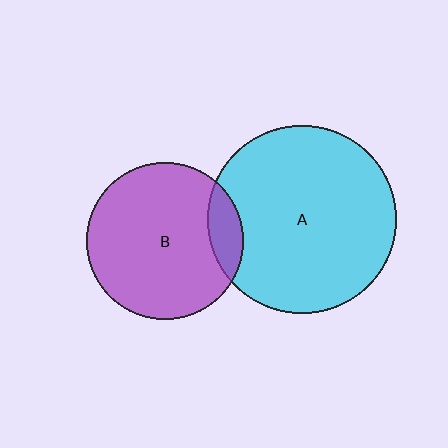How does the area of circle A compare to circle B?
Approximately 1.4 times.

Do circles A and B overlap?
Yes.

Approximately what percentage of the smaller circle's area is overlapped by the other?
Approximately 10%.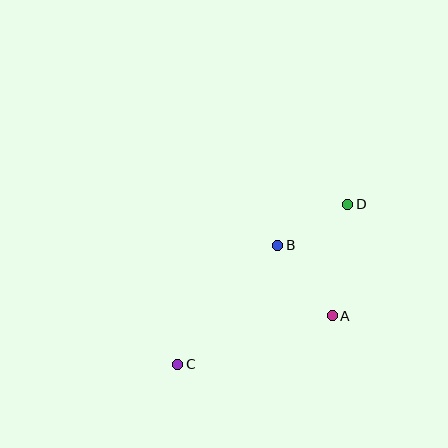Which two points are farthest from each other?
Points C and D are farthest from each other.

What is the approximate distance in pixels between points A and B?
The distance between A and B is approximately 89 pixels.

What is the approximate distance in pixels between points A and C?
The distance between A and C is approximately 162 pixels.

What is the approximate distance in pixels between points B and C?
The distance between B and C is approximately 156 pixels.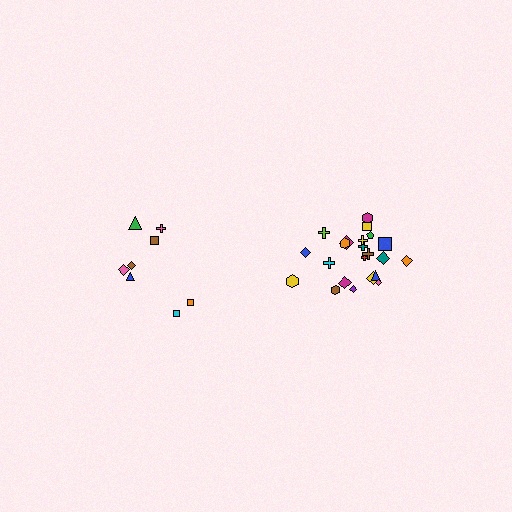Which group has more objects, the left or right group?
The right group.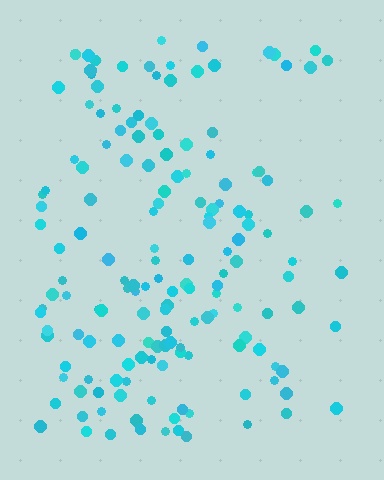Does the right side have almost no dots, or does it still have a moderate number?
Still a moderate number, just noticeably fewer than the left.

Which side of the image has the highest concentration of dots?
The left.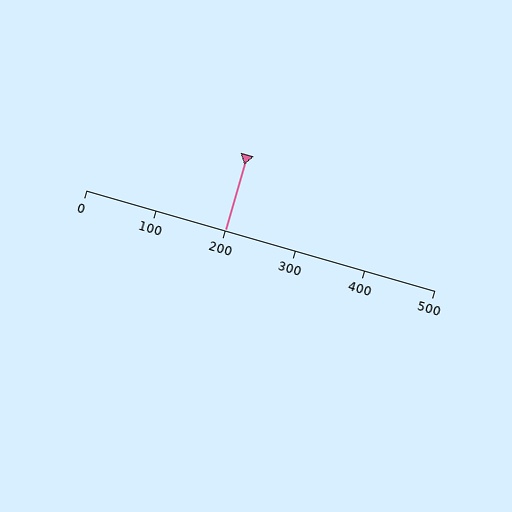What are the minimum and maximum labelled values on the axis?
The axis runs from 0 to 500.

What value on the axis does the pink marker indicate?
The marker indicates approximately 200.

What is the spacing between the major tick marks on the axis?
The major ticks are spaced 100 apart.